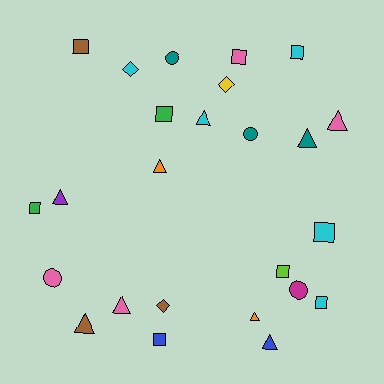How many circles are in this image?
There are 4 circles.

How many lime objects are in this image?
There is 1 lime object.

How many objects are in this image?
There are 25 objects.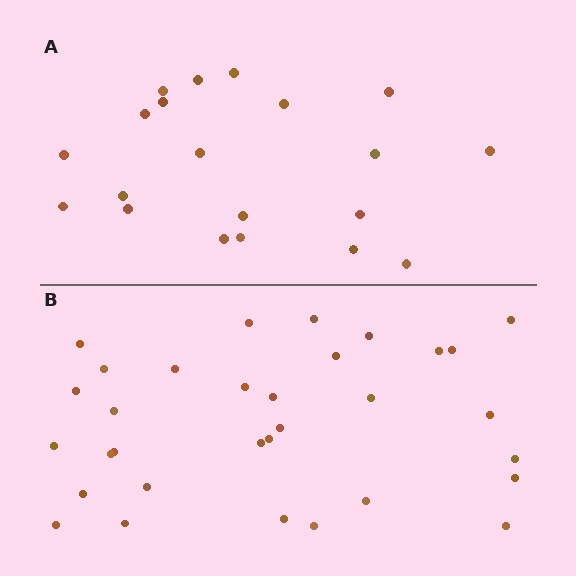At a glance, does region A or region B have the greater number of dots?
Region B (the bottom region) has more dots.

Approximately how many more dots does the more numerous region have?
Region B has roughly 12 or so more dots than region A.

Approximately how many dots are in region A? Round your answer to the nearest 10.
About 20 dots.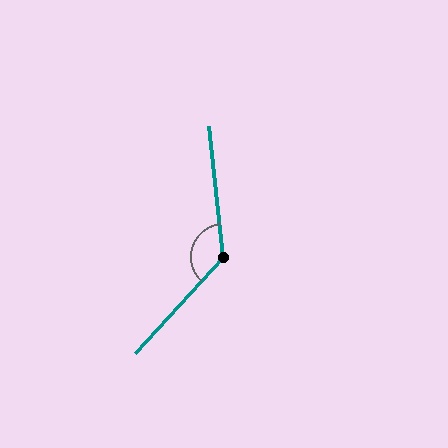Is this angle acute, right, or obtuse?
It is obtuse.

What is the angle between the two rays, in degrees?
Approximately 131 degrees.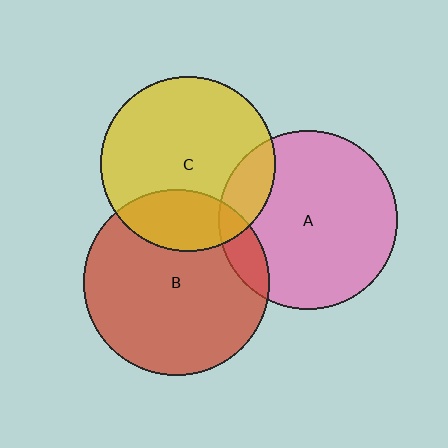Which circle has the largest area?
Circle B (red).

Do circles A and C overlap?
Yes.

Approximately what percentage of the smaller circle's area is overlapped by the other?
Approximately 15%.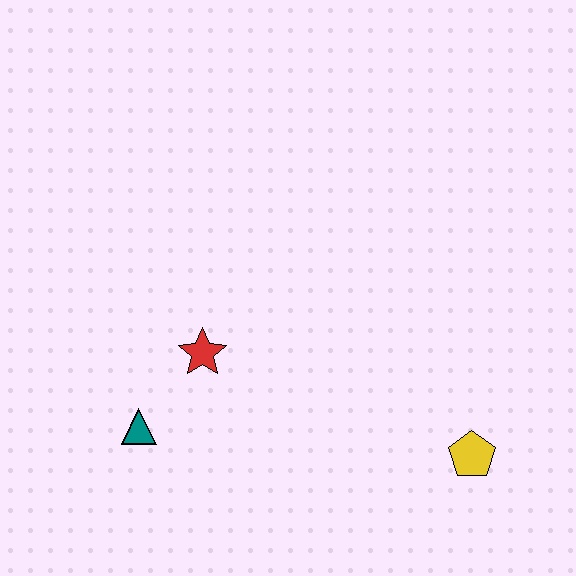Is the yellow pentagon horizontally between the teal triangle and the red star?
No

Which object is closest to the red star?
The teal triangle is closest to the red star.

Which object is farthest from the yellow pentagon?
The teal triangle is farthest from the yellow pentagon.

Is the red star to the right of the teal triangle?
Yes